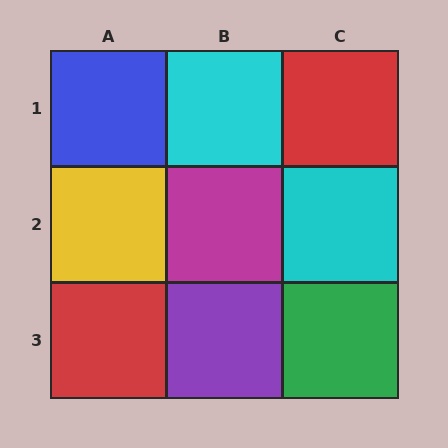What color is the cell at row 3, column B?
Purple.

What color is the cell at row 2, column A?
Yellow.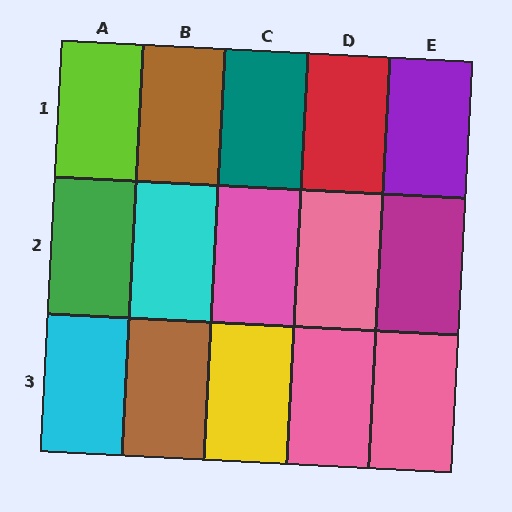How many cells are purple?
1 cell is purple.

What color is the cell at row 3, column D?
Pink.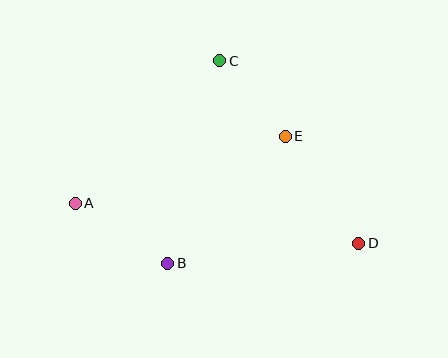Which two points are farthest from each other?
Points A and D are farthest from each other.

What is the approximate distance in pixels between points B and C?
The distance between B and C is approximately 209 pixels.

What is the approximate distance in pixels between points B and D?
The distance between B and D is approximately 192 pixels.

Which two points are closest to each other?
Points C and E are closest to each other.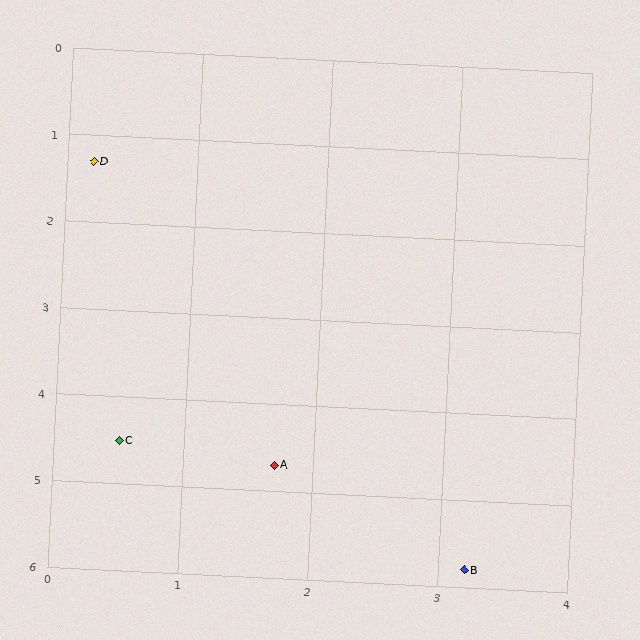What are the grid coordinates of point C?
Point C is at approximately (0.5, 4.5).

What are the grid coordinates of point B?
Point B is at approximately (3.2, 5.8).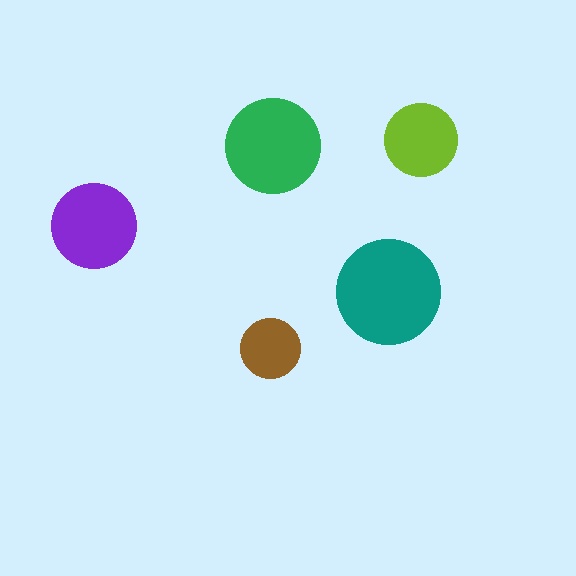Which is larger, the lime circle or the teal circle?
The teal one.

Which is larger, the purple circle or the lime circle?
The purple one.